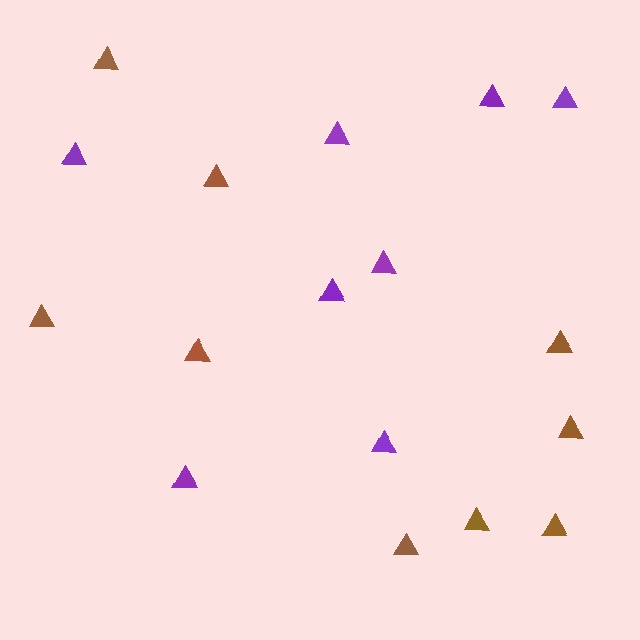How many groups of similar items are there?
There are 2 groups: one group of purple triangles (8) and one group of brown triangles (9).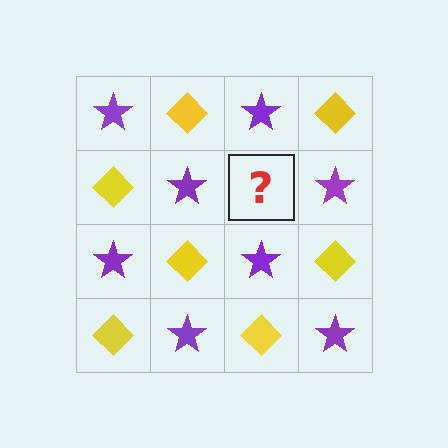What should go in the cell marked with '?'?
The missing cell should contain a yellow diamond.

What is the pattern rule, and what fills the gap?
The rule is that it alternates purple star and yellow diamond in a checkerboard pattern. The gap should be filled with a yellow diamond.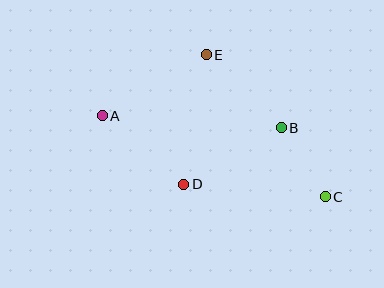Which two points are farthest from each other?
Points A and C are farthest from each other.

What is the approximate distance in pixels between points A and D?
The distance between A and D is approximately 107 pixels.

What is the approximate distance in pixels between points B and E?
The distance between B and E is approximately 104 pixels.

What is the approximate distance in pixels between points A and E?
The distance between A and E is approximately 121 pixels.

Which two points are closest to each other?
Points B and C are closest to each other.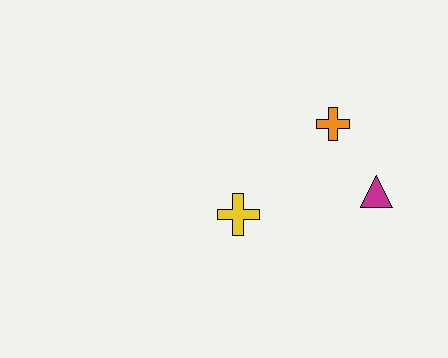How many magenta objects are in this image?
There is 1 magenta object.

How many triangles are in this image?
There is 1 triangle.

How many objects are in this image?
There are 3 objects.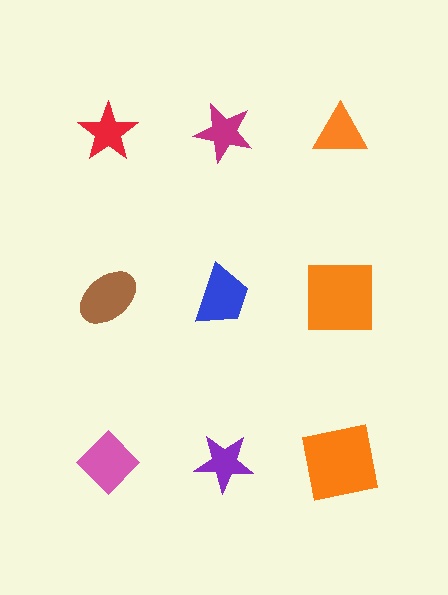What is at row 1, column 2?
A magenta star.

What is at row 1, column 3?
An orange triangle.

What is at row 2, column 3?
An orange square.